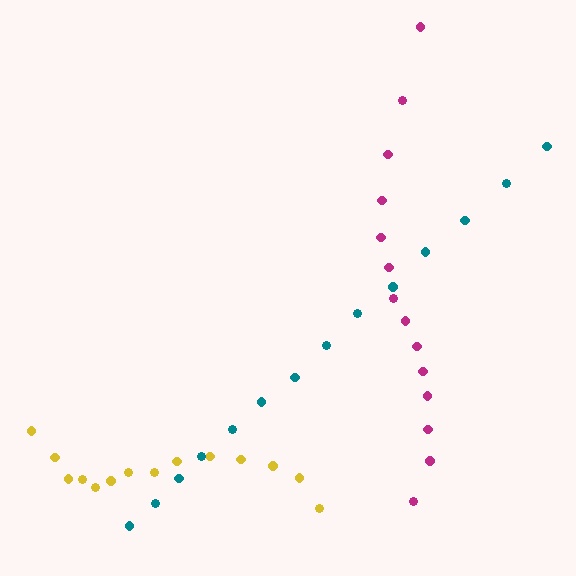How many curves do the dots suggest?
There are 3 distinct paths.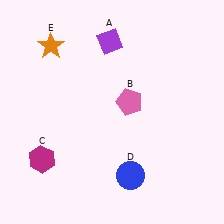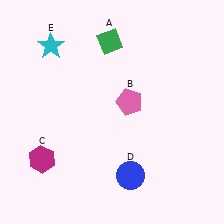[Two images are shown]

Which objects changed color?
A changed from purple to green. E changed from orange to cyan.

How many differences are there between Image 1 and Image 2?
There are 2 differences between the two images.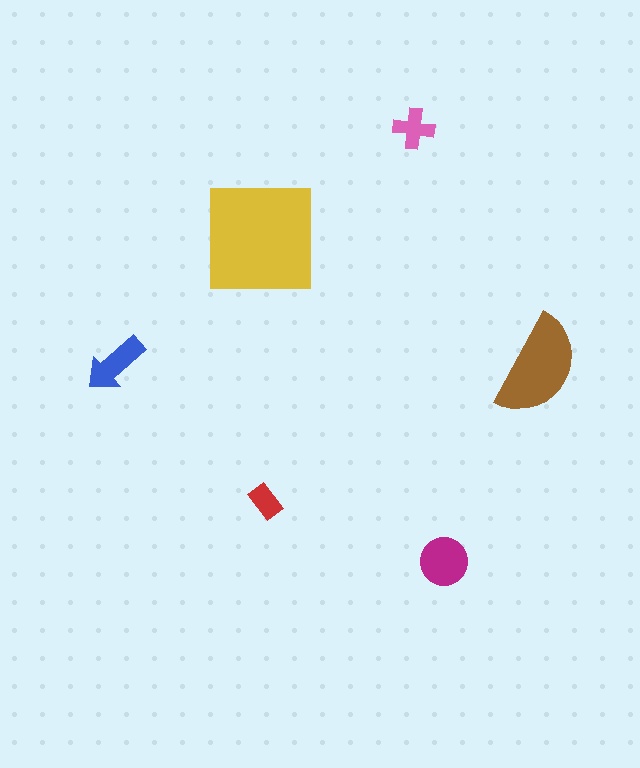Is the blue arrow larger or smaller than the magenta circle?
Smaller.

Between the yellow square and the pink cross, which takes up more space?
The yellow square.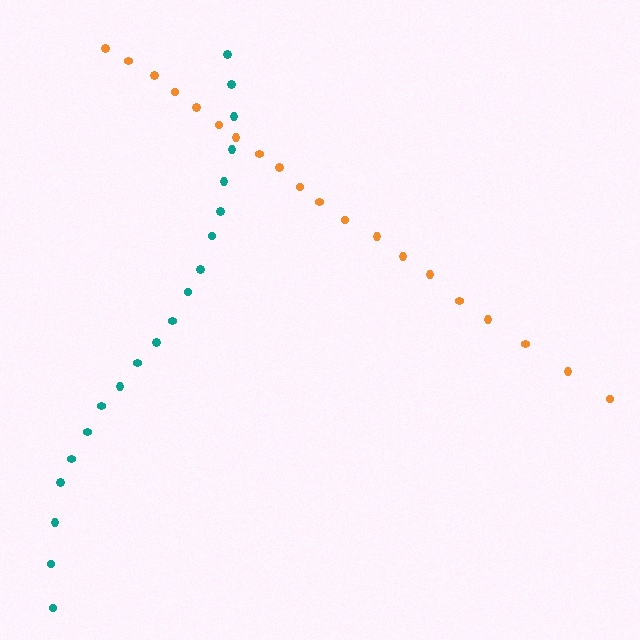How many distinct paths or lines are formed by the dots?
There are 2 distinct paths.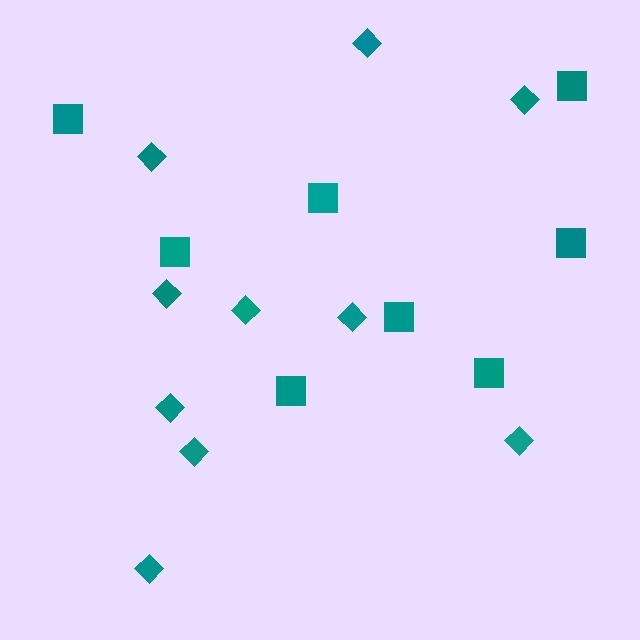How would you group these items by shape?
There are 2 groups: one group of diamonds (10) and one group of squares (8).